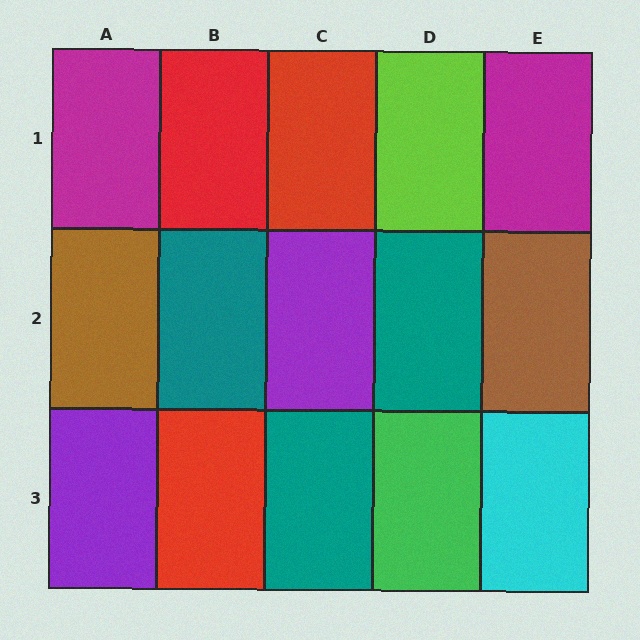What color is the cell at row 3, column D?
Green.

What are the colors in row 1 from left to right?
Magenta, red, red, lime, magenta.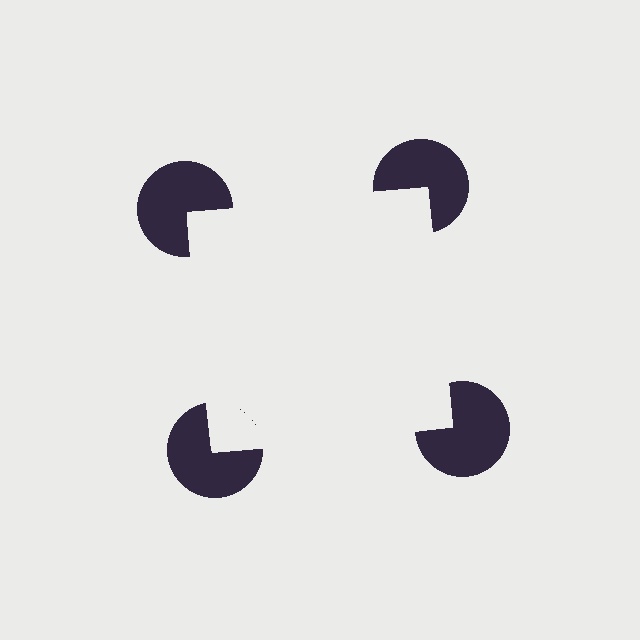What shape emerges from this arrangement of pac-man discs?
An illusory square — its edges are inferred from the aligned wedge cuts in the pac-man discs, not physically drawn.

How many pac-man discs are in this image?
There are 4 — one at each vertex of the illusory square.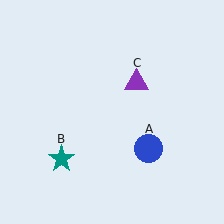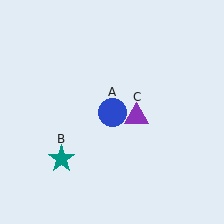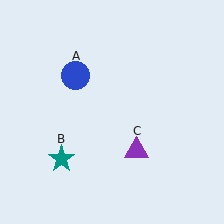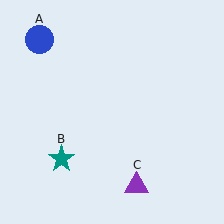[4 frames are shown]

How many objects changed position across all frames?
2 objects changed position: blue circle (object A), purple triangle (object C).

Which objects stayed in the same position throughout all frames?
Teal star (object B) remained stationary.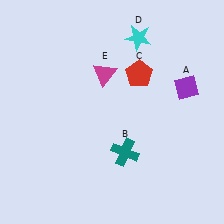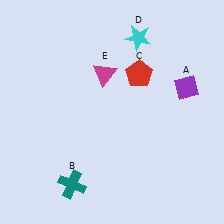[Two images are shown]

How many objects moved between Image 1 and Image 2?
1 object moved between the two images.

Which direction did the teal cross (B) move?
The teal cross (B) moved left.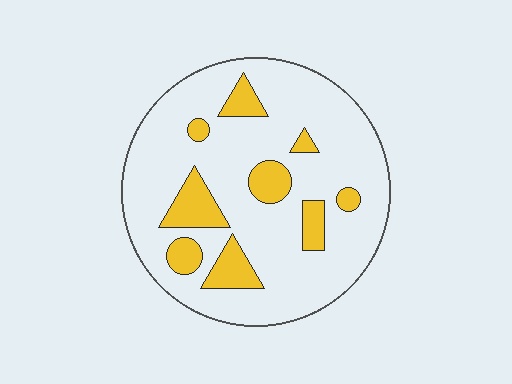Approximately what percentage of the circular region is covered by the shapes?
Approximately 20%.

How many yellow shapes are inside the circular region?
9.